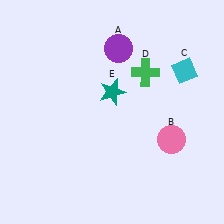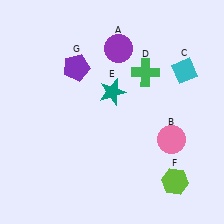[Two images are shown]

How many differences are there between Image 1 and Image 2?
There are 2 differences between the two images.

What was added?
A lime hexagon (F), a purple pentagon (G) were added in Image 2.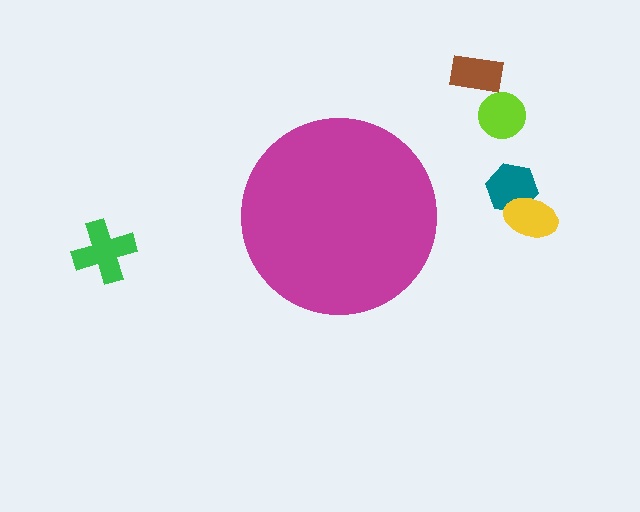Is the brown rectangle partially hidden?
No, the brown rectangle is fully visible.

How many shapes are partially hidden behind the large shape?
0 shapes are partially hidden.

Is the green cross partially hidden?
No, the green cross is fully visible.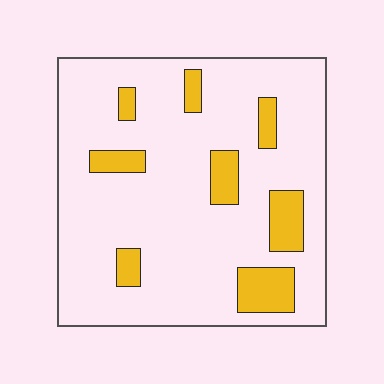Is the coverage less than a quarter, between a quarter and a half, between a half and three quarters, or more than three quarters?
Less than a quarter.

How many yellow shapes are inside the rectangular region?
8.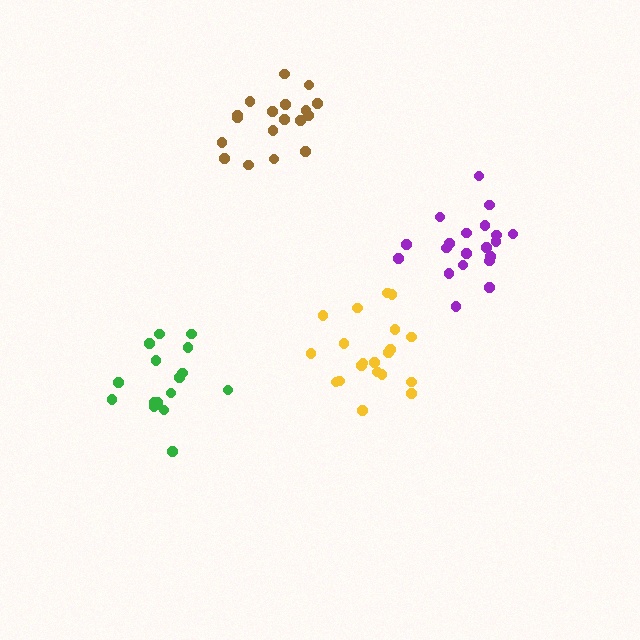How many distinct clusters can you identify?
There are 4 distinct clusters.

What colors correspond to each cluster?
The clusters are colored: yellow, brown, green, purple.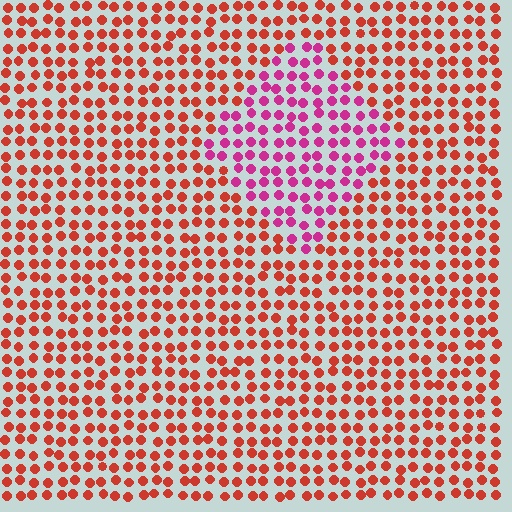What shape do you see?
I see a diamond.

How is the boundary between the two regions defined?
The boundary is defined purely by a slight shift in hue (about 43 degrees). Spacing, size, and orientation are identical on both sides.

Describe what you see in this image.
The image is filled with small red elements in a uniform arrangement. A diamond-shaped region is visible where the elements are tinted to a slightly different hue, forming a subtle color boundary.